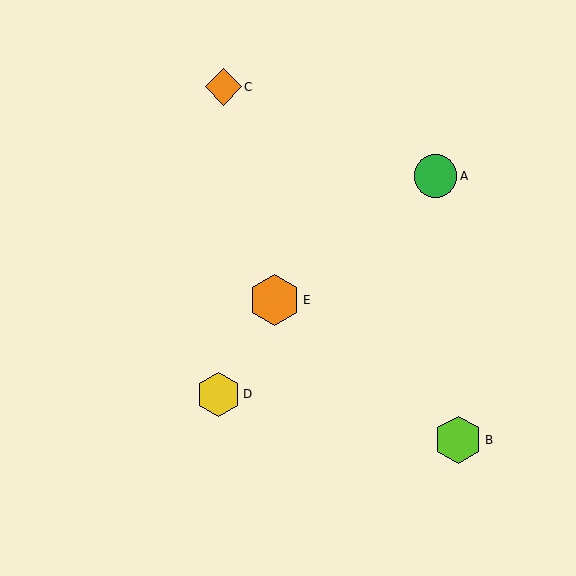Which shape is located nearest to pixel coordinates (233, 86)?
The orange diamond (labeled C) at (223, 87) is nearest to that location.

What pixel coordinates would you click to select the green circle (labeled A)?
Click at (435, 176) to select the green circle A.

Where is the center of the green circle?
The center of the green circle is at (435, 176).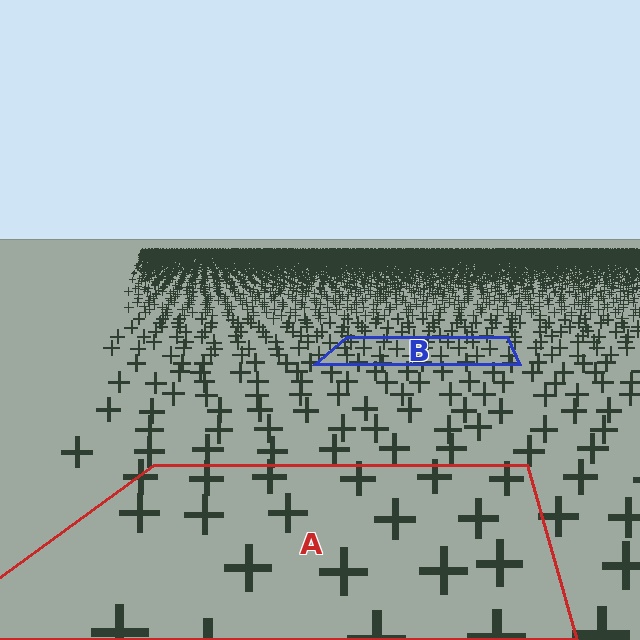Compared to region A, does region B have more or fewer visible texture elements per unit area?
Region B has more texture elements per unit area — they are packed more densely because it is farther away.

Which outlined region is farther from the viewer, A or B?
Region B is farther from the viewer — the texture elements inside it appear smaller and more densely packed.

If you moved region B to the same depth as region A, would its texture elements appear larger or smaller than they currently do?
They would appear larger. At a closer depth, the same texture elements are projected at a bigger on-screen size.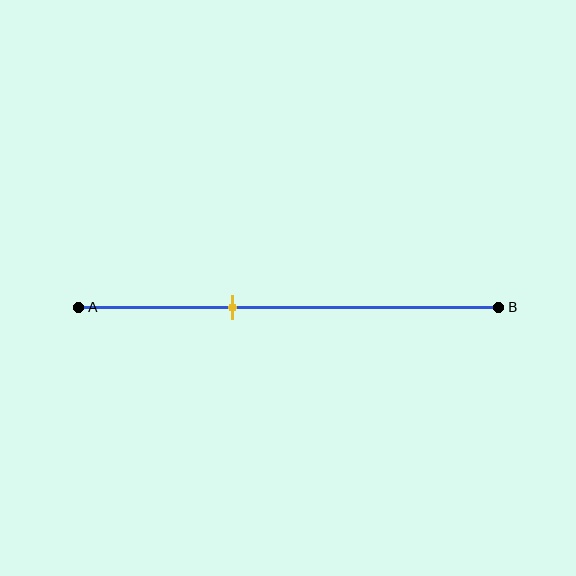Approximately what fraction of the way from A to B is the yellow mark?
The yellow mark is approximately 35% of the way from A to B.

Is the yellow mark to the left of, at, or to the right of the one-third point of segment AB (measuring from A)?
The yellow mark is to the right of the one-third point of segment AB.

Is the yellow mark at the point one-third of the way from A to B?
No, the mark is at about 35% from A, not at the 33% one-third point.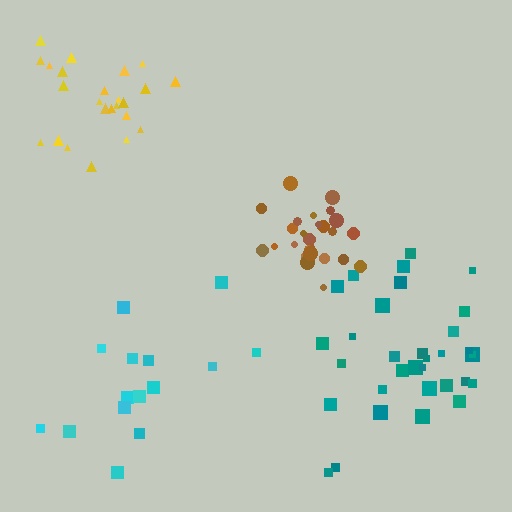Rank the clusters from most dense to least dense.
brown, teal, yellow, cyan.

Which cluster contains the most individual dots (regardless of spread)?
Teal (33).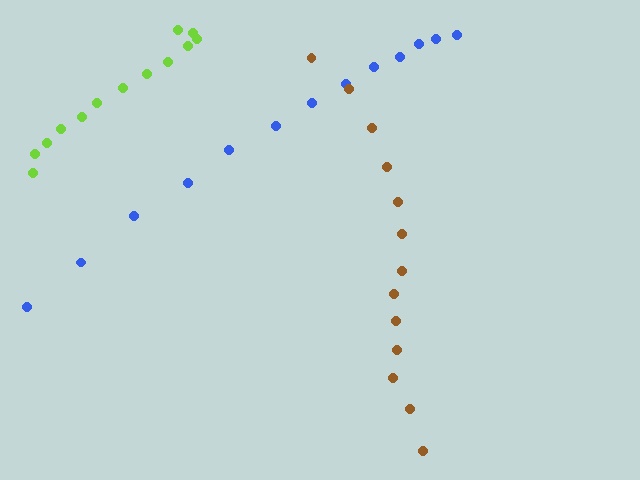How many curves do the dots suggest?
There are 3 distinct paths.